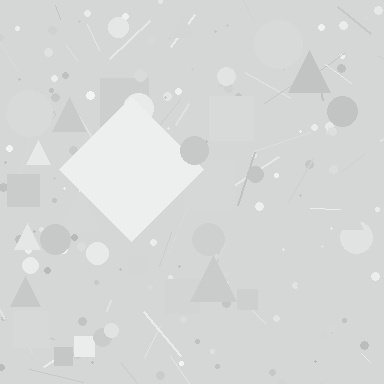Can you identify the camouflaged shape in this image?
The camouflaged shape is a diamond.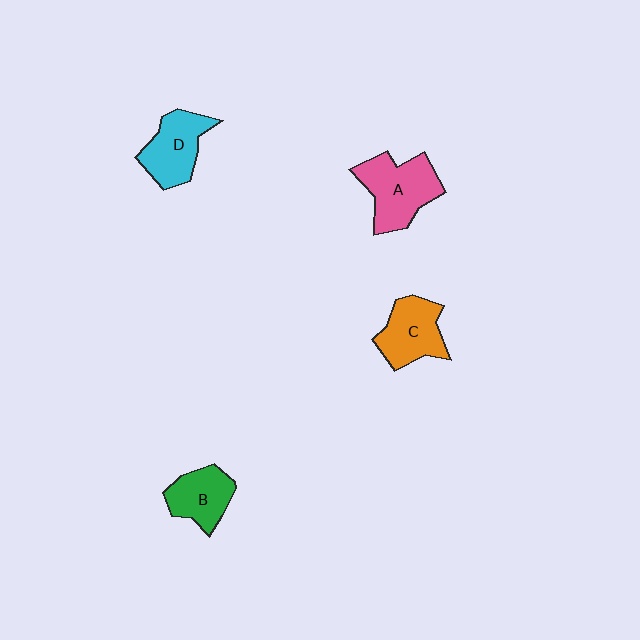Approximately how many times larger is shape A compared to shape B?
Approximately 1.4 times.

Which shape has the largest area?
Shape A (pink).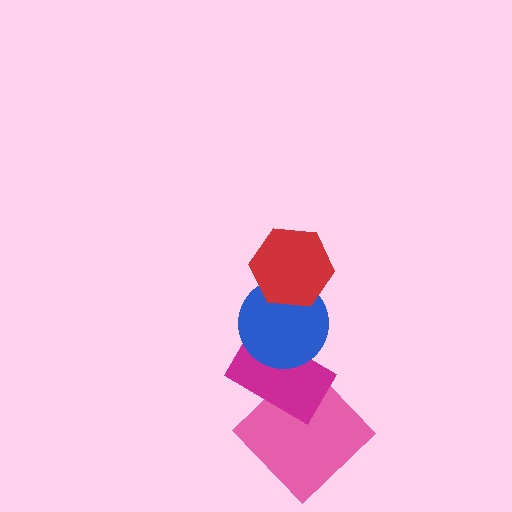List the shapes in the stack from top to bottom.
From top to bottom: the red hexagon, the blue circle, the magenta rectangle, the pink diamond.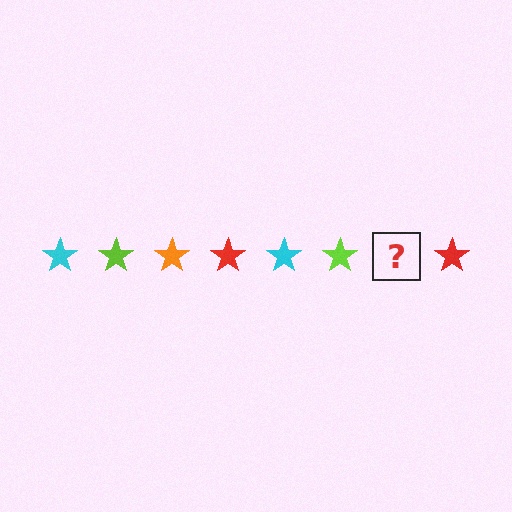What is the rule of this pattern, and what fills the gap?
The rule is that the pattern cycles through cyan, lime, orange, red stars. The gap should be filled with an orange star.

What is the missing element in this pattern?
The missing element is an orange star.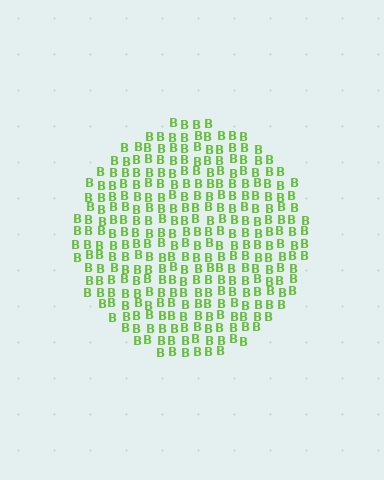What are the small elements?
The small elements are letter B's.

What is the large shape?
The large shape is a circle.